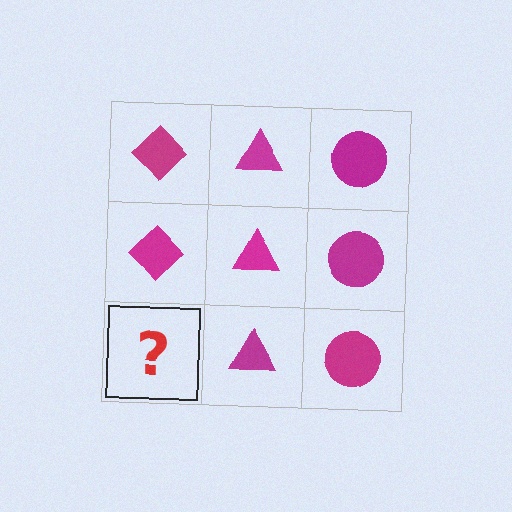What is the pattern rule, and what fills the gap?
The rule is that each column has a consistent shape. The gap should be filled with a magenta diamond.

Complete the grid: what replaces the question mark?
The question mark should be replaced with a magenta diamond.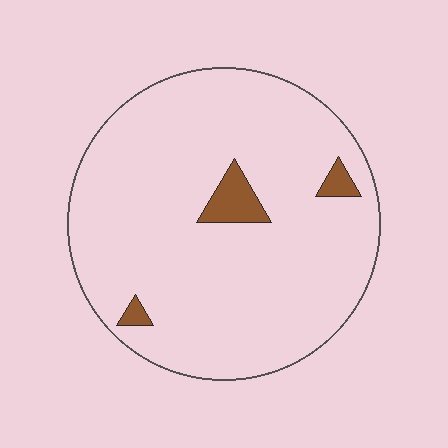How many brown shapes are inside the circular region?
3.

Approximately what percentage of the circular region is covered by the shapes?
Approximately 5%.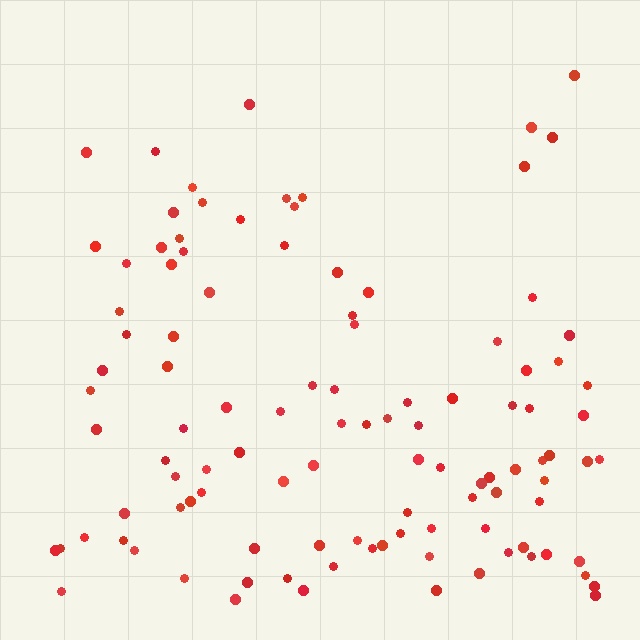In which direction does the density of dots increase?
From top to bottom, with the bottom side densest.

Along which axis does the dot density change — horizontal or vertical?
Vertical.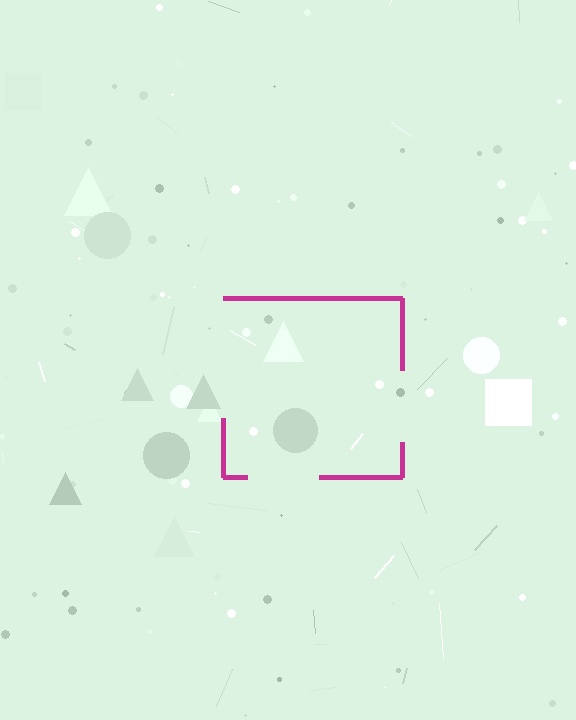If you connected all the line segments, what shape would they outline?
They would outline a square.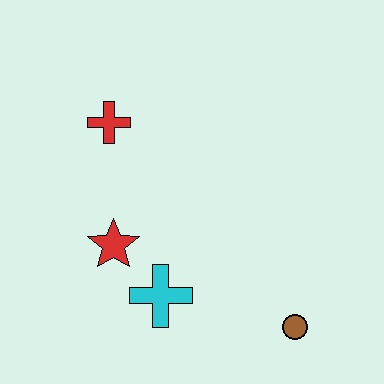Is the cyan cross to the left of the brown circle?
Yes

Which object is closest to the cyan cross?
The red star is closest to the cyan cross.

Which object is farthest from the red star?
The brown circle is farthest from the red star.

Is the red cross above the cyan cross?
Yes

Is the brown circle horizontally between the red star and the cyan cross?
No